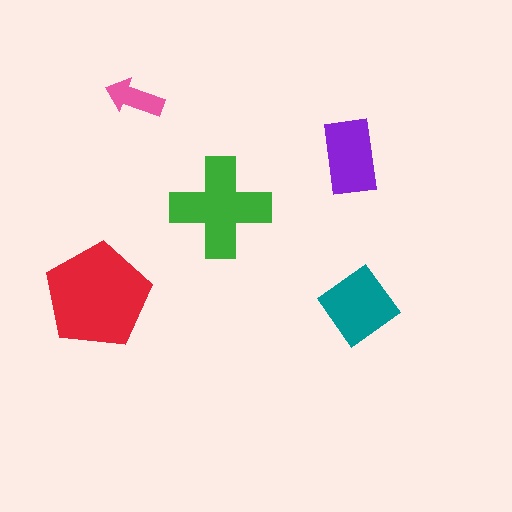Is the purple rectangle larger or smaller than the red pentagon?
Smaller.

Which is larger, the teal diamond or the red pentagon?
The red pentagon.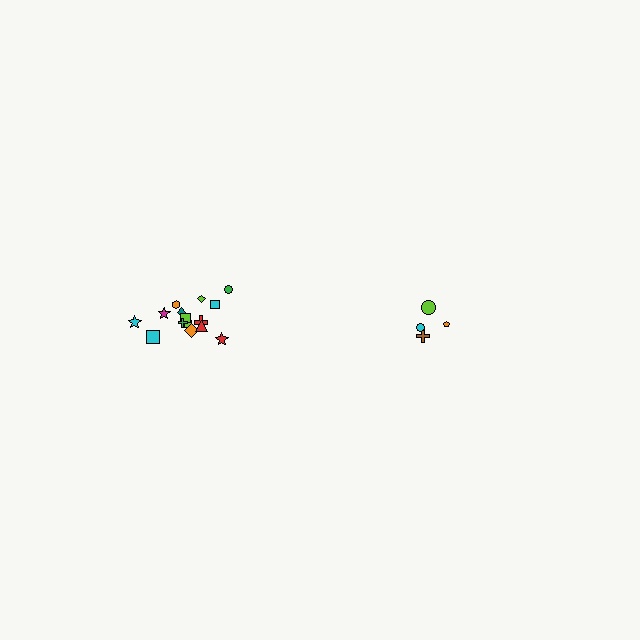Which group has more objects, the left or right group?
The left group.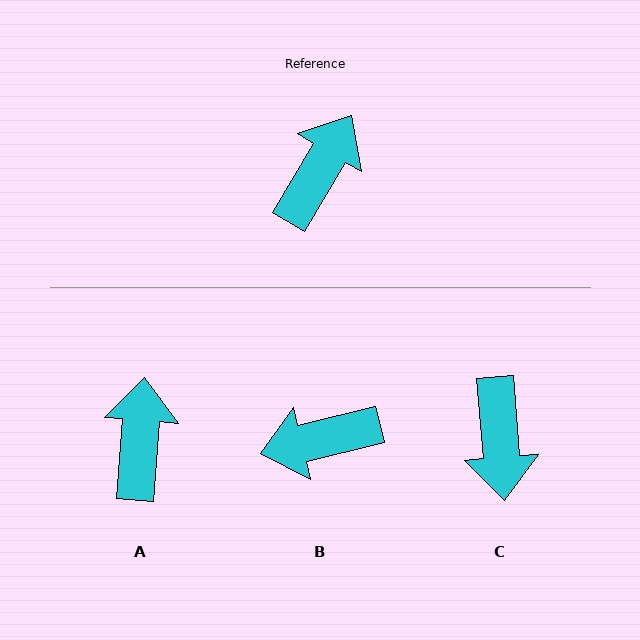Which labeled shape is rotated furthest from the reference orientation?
C, about 145 degrees away.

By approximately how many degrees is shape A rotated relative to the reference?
Approximately 27 degrees counter-clockwise.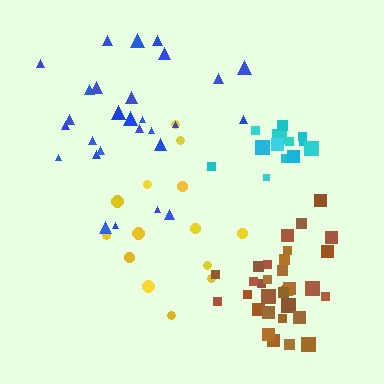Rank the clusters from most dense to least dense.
brown, cyan, blue, yellow.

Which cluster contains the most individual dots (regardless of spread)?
Brown (32).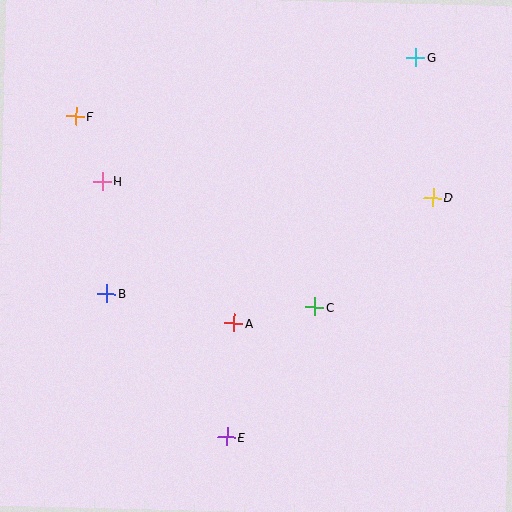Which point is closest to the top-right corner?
Point G is closest to the top-right corner.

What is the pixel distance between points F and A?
The distance between F and A is 261 pixels.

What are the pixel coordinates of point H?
Point H is at (102, 182).